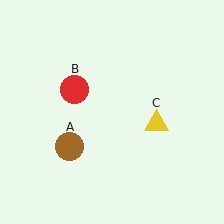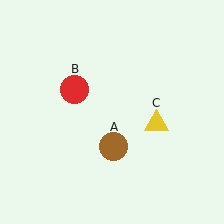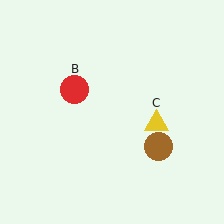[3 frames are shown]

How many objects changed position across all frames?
1 object changed position: brown circle (object A).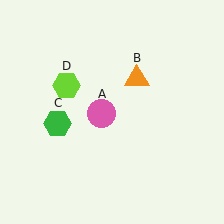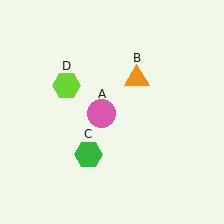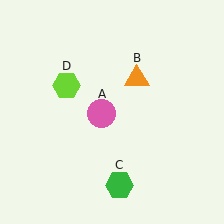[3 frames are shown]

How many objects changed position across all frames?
1 object changed position: green hexagon (object C).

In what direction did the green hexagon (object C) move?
The green hexagon (object C) moved down and to the right.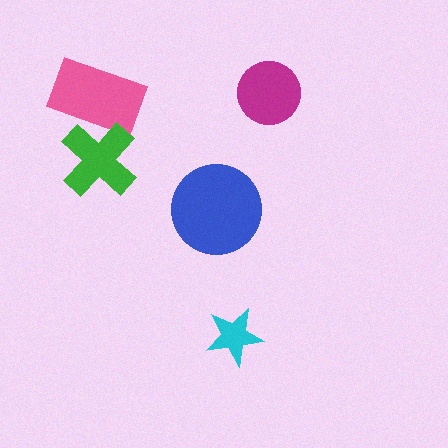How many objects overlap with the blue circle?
0 objects overlap with the blue circle.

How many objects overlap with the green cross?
1 object overlaps with the green cross.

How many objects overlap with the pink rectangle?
1 object overlaps with the pink rectangle.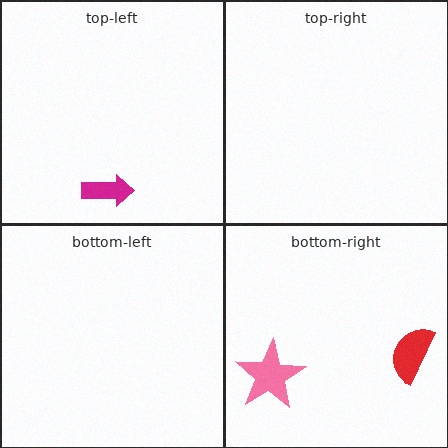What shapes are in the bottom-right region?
The red semicircle, the pink star.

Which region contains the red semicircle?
The bottom-right region.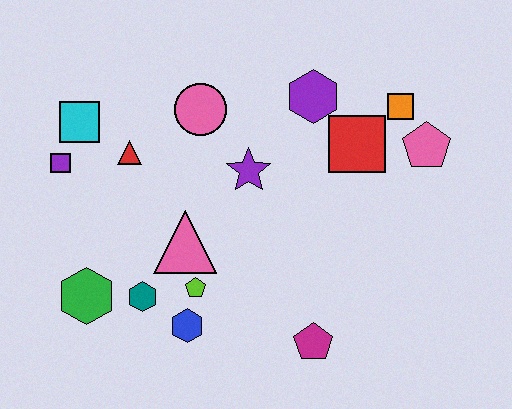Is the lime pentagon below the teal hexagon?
No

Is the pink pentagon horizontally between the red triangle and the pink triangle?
No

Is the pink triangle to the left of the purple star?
Yes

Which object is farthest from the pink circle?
The magenta pentagon is farthest from the pink circle.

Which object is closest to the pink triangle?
The lime pentagon is closest to the pink triangle.